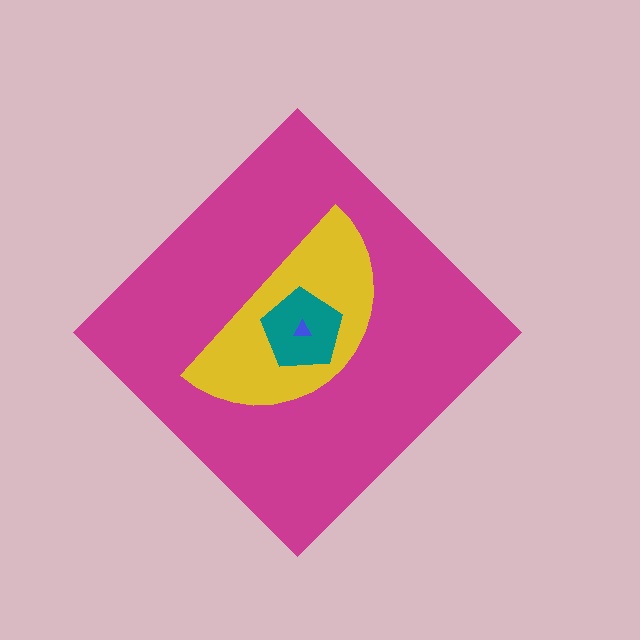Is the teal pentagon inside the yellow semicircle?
Yes.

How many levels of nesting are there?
4.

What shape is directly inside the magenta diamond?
The yellow semicircle.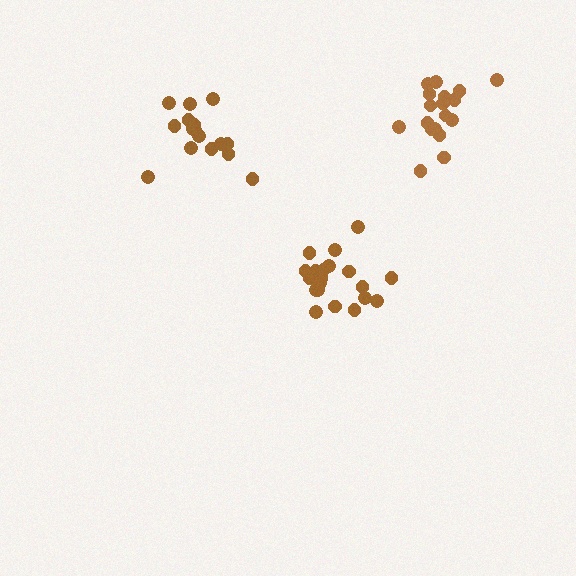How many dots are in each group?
Group 1: 19 dots, Group 2: 20 dots, Group 3: 16 dots (55 total).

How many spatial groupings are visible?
There are 3 spatial groupings.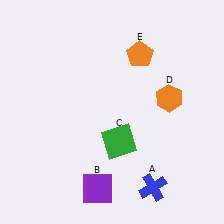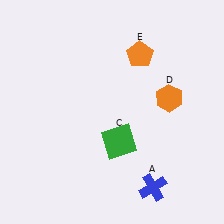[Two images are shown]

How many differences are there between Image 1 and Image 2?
There is 1 difference between the two images.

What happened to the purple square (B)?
The purple square (B) was removed in Image 2. It was in the bottom-left area of Image 1.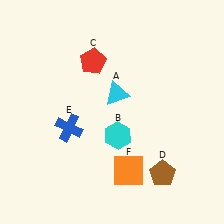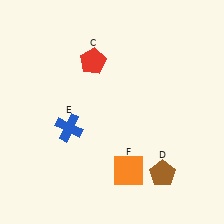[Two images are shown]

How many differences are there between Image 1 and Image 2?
There are 2 differences between the two images.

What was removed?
The cyan triangle (A), the cyan hexagon (B) were removed in Image 2.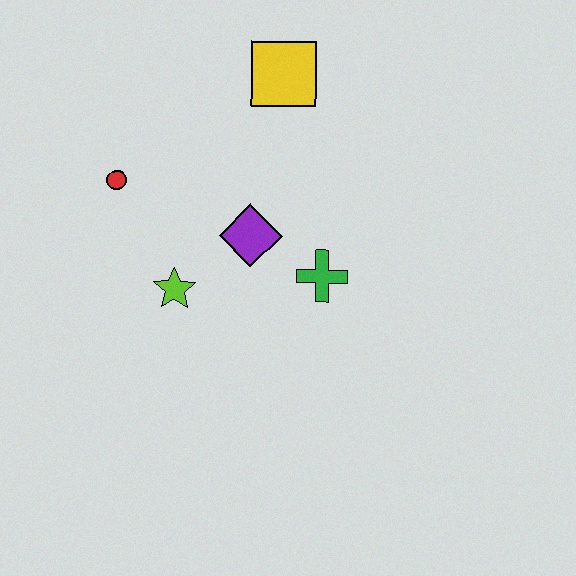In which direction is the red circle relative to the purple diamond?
The red circle is to the left of the purple diamond.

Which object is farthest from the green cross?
The red circle is farthest from the green cross.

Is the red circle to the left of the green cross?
Yes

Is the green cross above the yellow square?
No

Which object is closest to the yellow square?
The purple diamond is closest to the yellow square.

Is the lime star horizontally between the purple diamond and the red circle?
Yes